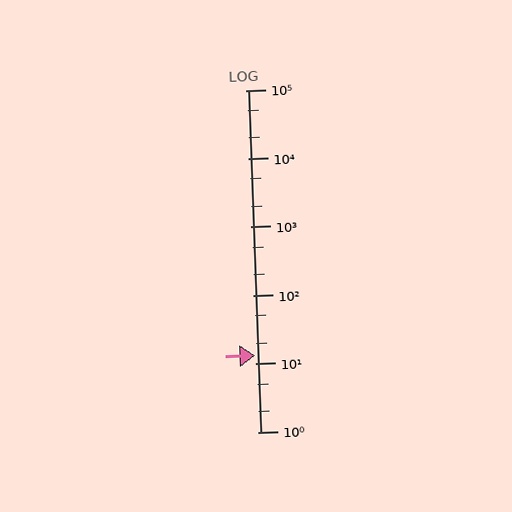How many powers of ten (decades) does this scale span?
The scale spans 5 decades, from 1 to 100000.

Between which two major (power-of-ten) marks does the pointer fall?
The pointer is between 10 and 100.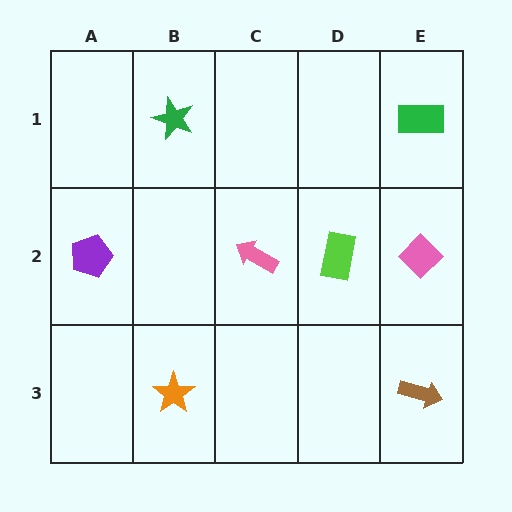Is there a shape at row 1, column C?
No, that cell is empty.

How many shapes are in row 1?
2 shapes.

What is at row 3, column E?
A brown arrow.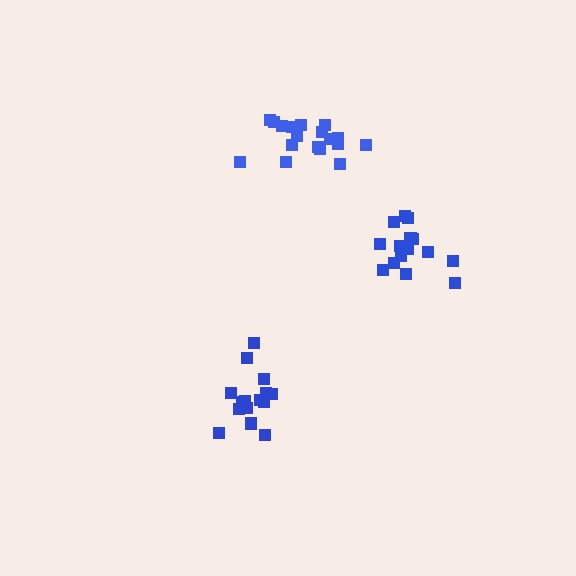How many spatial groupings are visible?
There are 3 spatial groupings.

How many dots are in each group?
Group 1: 16 dots, Group 2: 15 dots, Group 3: 18 dots (49 total).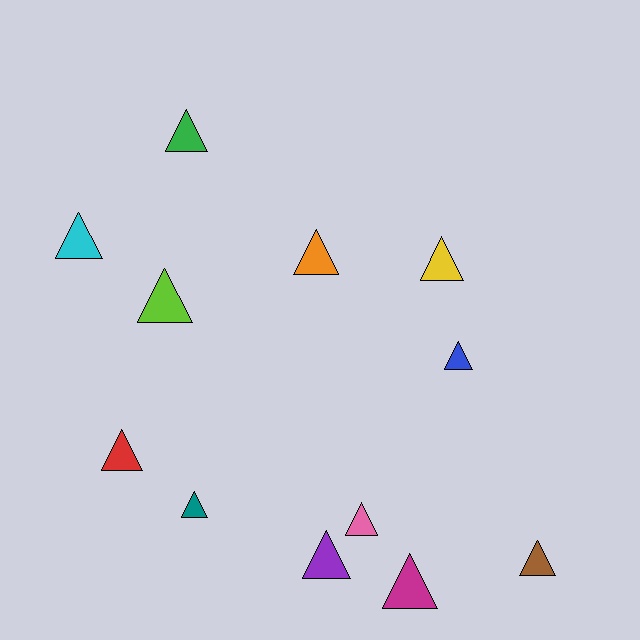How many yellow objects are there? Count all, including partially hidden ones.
There is 1 yellow object.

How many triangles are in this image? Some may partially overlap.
There are 12 triangles.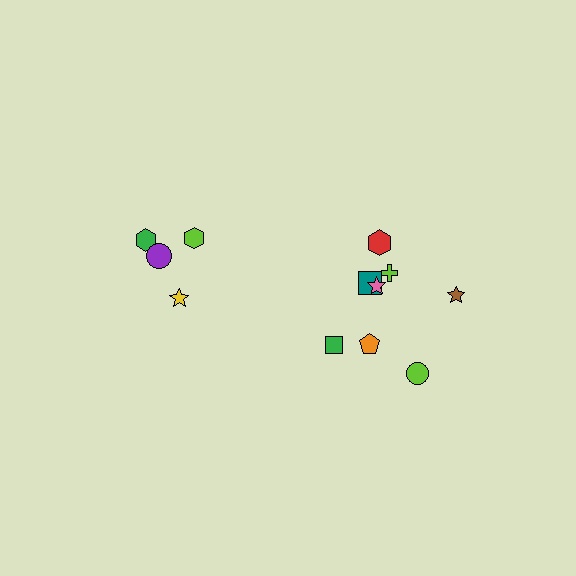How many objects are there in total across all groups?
There are 12 objects.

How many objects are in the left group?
There are 4 objects.